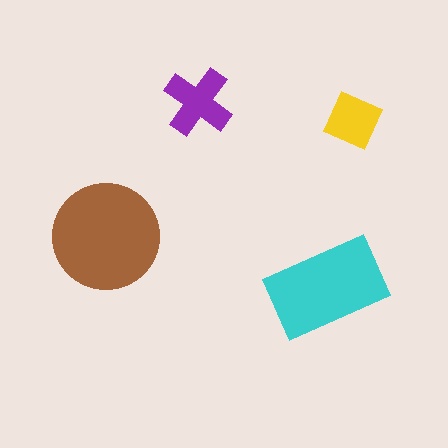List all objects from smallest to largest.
The yellow diamond, the purple cross, the cyan rectangle, the brown circle.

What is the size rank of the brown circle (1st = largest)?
1st.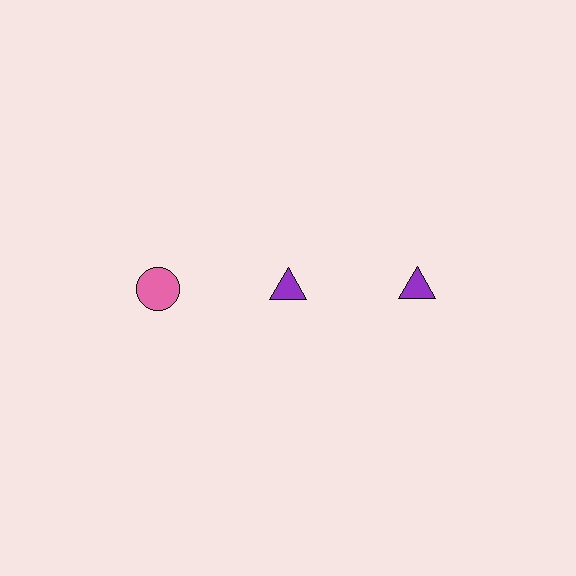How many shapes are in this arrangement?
There are 3 shapes arranged in a grid pattern.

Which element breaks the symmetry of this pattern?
The pink circle in the top row, leftmost column breaks the symmetry. All other shapes are purple triangles.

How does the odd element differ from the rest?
It differs in both color (pink instead of purple) and shape (circle instead of triangle).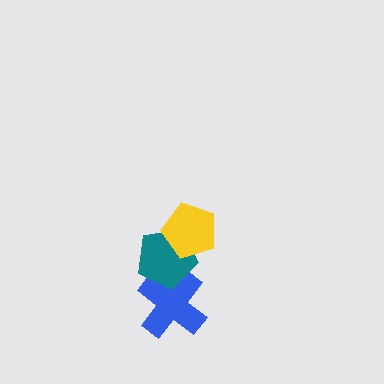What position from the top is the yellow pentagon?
The yellow pentagon is 1st from the top.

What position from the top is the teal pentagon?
The teal pentagon is 2nd from the top.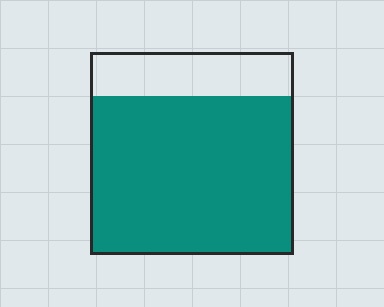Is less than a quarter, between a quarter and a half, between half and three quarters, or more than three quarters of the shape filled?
More than three quarters.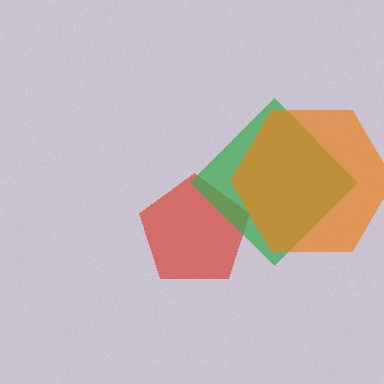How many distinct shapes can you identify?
There are 3 distinct shapes: a red pentagon, a green diamond, an orange hexagon.